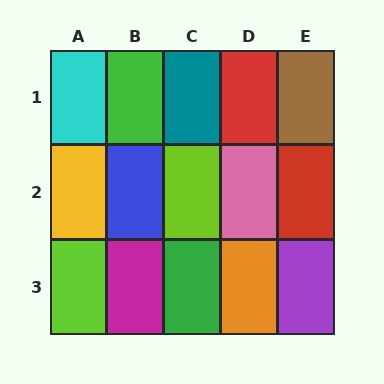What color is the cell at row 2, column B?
Blue.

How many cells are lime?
2 cells are lime.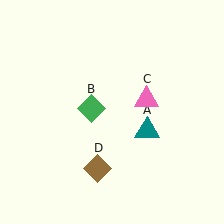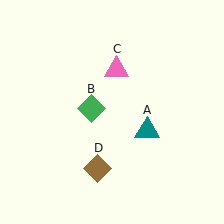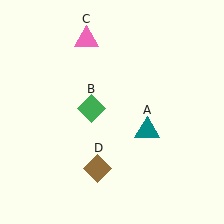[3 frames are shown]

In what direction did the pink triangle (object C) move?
The pink triangle (object C) moved up and to the left.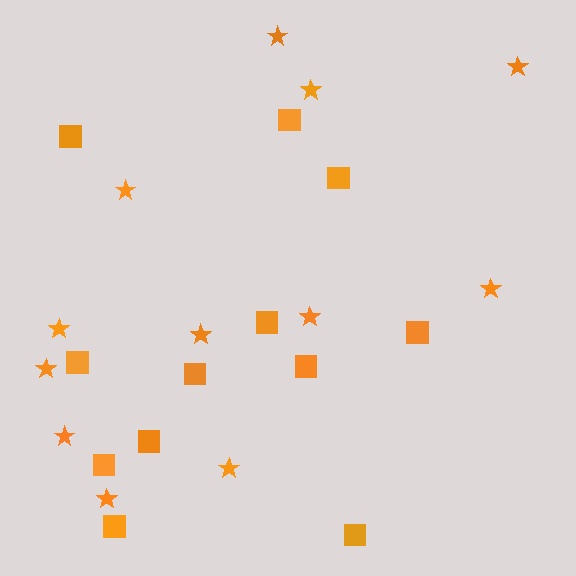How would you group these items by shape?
There are 2 groups: one group of stars (12) and one group of squares (12).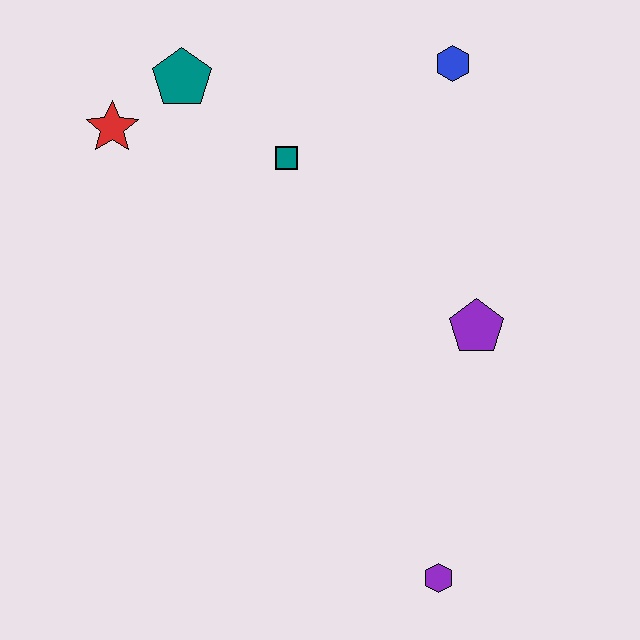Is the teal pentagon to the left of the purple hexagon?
Yes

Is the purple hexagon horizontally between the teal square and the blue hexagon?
Yes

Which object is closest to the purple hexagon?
The purple pentagon is closest to the purple hexagon.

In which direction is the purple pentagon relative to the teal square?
The purple pentagon is to the right of the teal square.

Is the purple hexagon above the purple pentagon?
No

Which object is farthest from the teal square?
The purple hexagon is farthest from the teal square.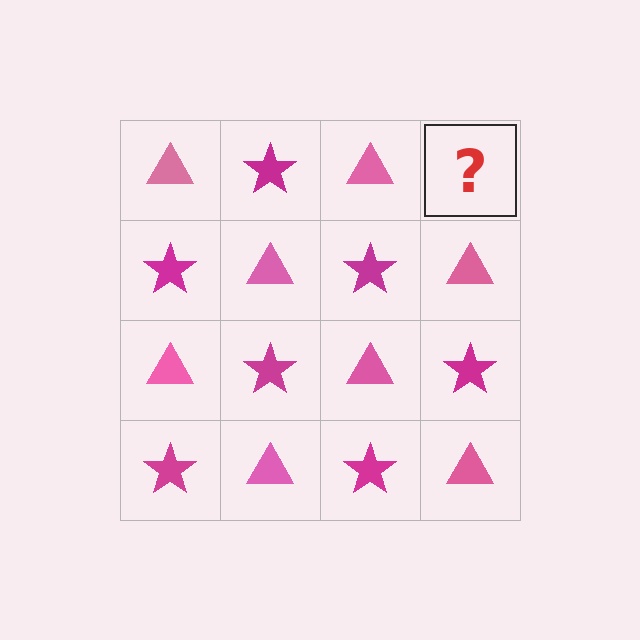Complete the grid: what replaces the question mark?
The question mark should be replaced with a magenta star.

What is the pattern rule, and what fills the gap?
The rule is that it alternates pink triangle and magenta star in a checkerboard pattern. The gap should be filled with a magenta star.